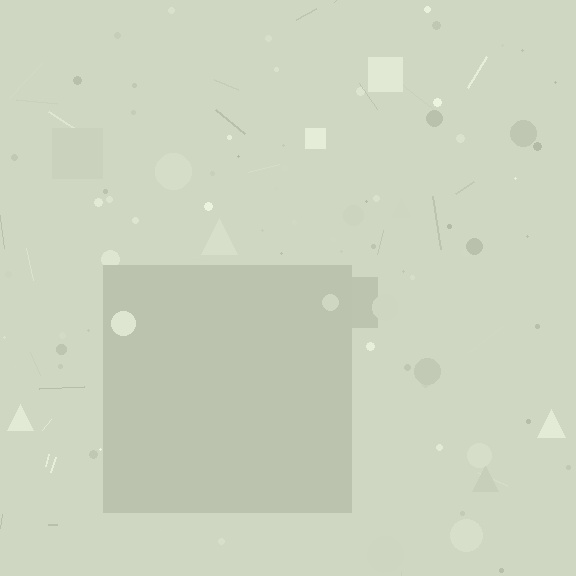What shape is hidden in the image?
A square is hidden in the image.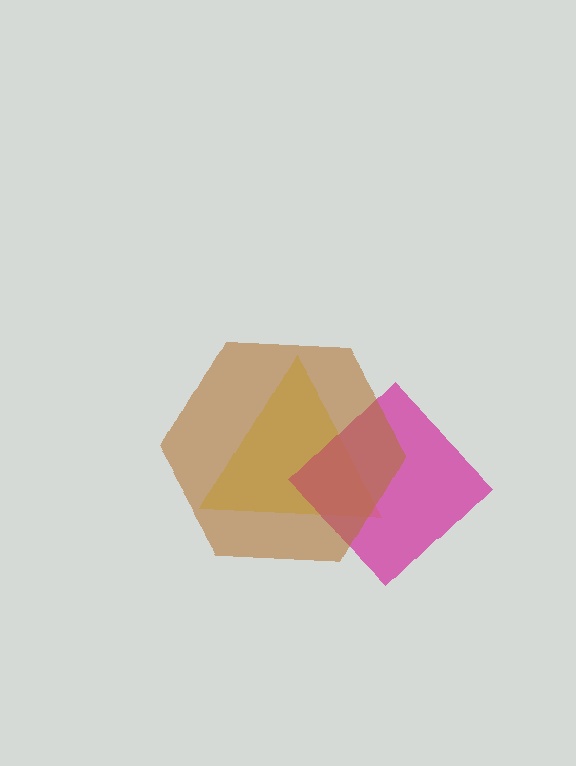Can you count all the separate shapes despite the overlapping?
Yes, there are 3 separate shapes.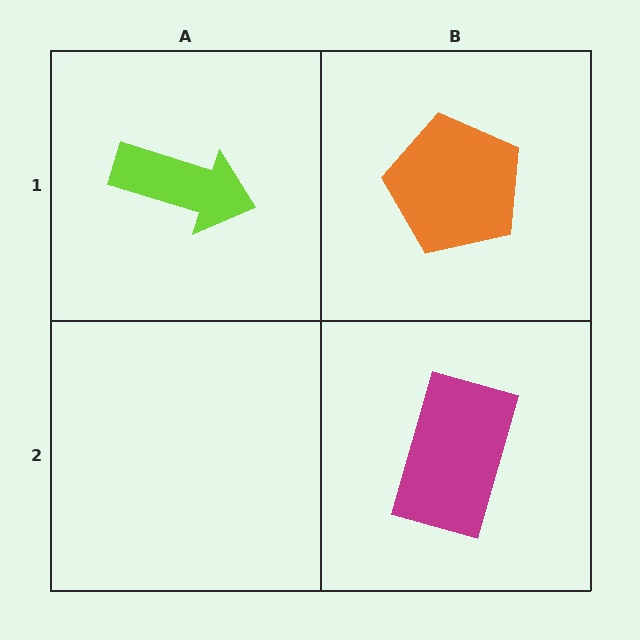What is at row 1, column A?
A lime arrow.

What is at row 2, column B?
A magenta rectangle.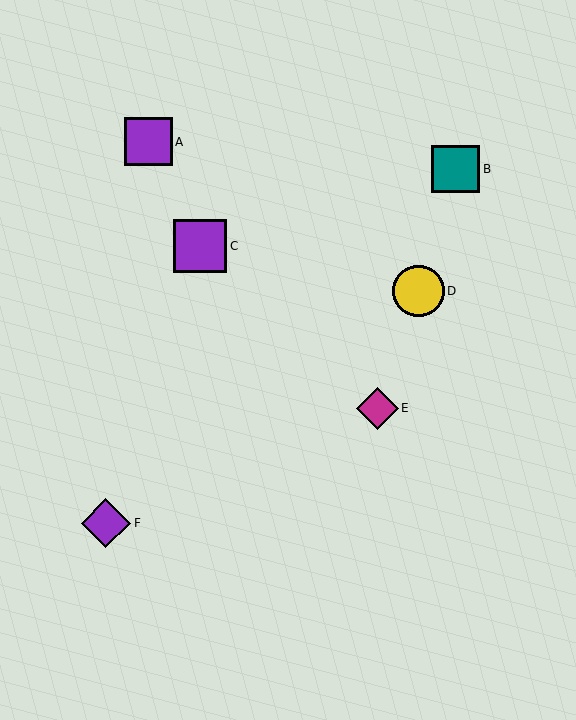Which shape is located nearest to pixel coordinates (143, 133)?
The purple square (labeled A) at (149, 142) is nearest to that location.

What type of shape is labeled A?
Shape A is a purple square.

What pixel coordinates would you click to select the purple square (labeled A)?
Click at (149, 142) to select the purple square A.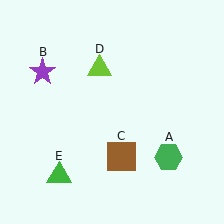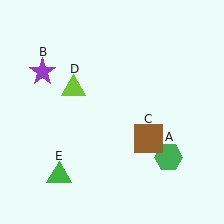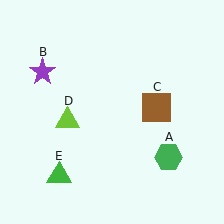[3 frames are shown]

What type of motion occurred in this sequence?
The brown square (object C), lime triangle (object D) rotated counterclockwise around the center of the scene.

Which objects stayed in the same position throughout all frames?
Green hexagon (object A) and purple star (object B) and green triangle (object E) remained stationary.